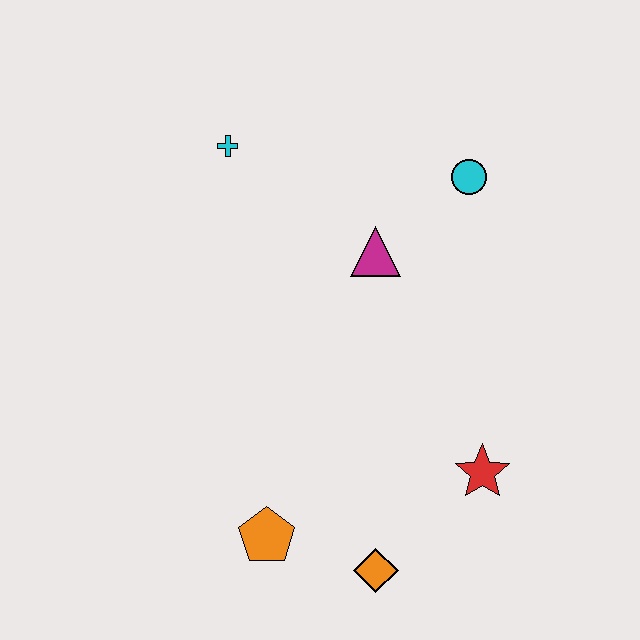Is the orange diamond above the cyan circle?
No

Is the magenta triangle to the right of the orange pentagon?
Yes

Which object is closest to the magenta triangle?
The cyan circle is closest to the magenta triangle.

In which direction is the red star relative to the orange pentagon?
The red star is to the right of the orange pentagon.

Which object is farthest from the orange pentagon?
The cyan circle is farthest from the orange pentagon.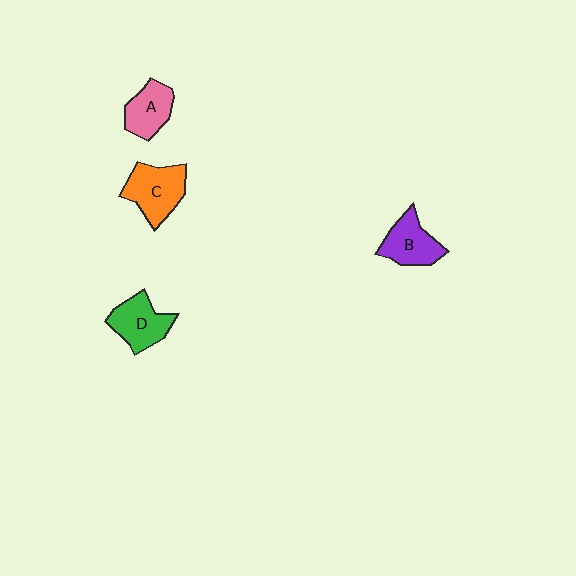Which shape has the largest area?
Shape C (orange).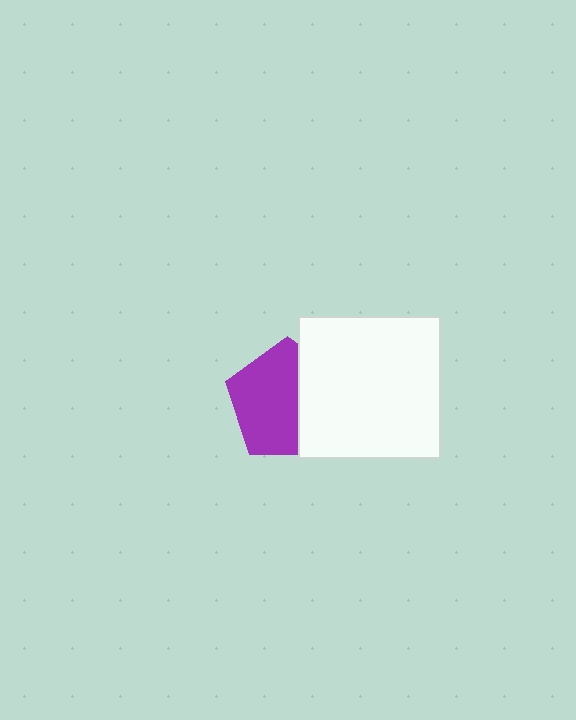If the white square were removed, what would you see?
You would see the complete purple pentagon.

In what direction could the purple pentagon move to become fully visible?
The purple pentagon could move left. That would shift it out from behind the white square entirely.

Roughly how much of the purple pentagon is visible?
About half of it is visible (roughly 61%).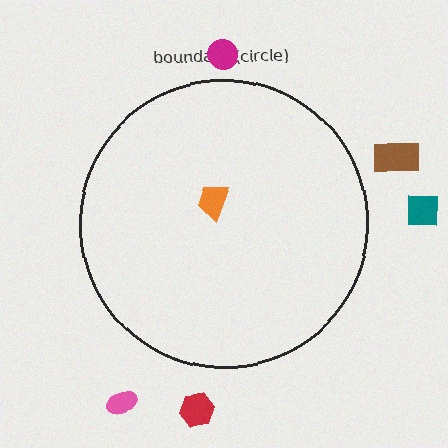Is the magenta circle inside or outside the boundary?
Outside.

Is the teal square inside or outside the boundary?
Outside.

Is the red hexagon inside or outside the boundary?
Outside.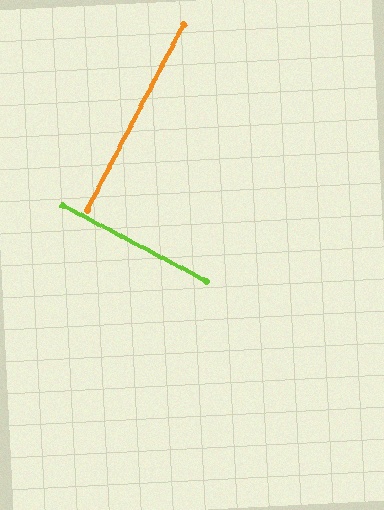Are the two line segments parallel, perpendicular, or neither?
Perpendicular — they meet at approximately 90°.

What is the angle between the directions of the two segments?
Approximately 90 degrees.